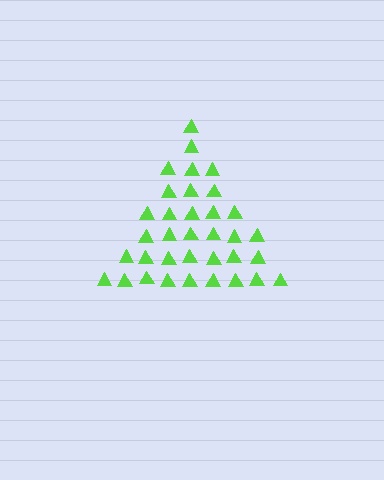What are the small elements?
The small elements are triangles.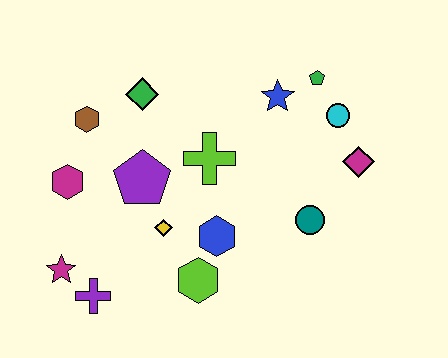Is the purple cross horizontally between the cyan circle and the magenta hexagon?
Yes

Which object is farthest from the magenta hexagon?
The magenta diamond is farthest from the magenta hexagon.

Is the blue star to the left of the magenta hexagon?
No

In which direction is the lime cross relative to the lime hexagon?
The lime cross is above the lime hexagon.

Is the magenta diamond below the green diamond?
Yes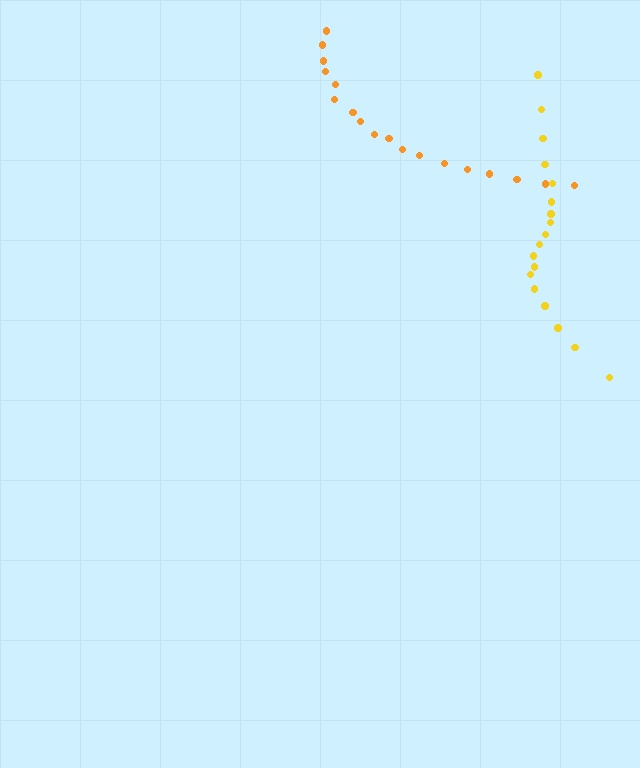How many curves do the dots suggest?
There are 2 distinct paths.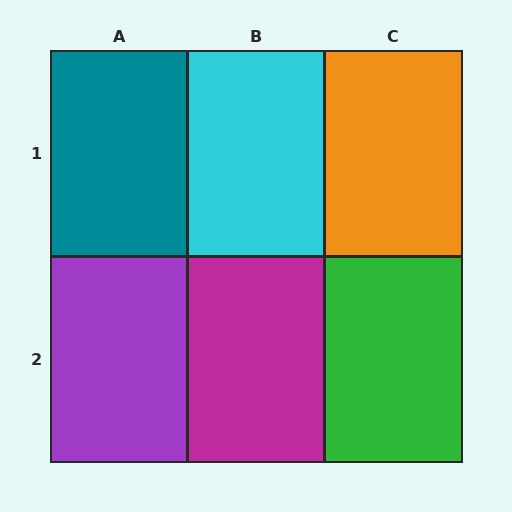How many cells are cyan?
1 cell is cyan.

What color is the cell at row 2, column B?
Magenta.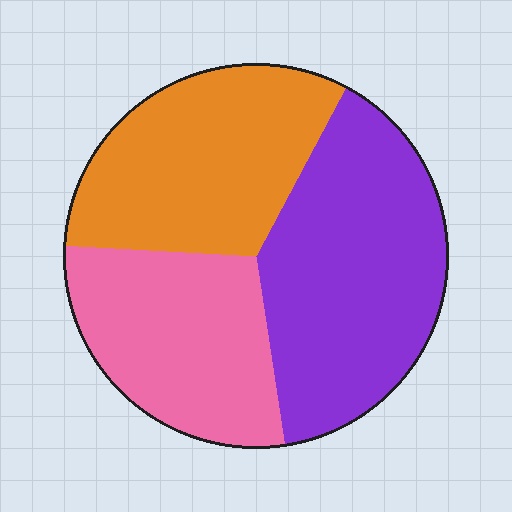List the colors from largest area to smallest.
From largest to smallest: purple, orange, pink.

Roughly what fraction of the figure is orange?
Orange takes up between a sixth and a third of the figure.